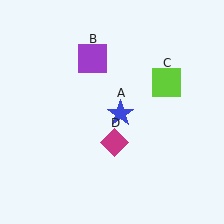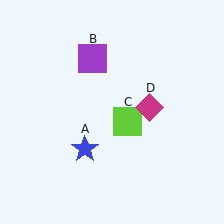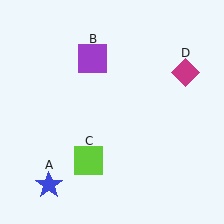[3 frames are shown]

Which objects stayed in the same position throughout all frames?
Purple square (object B) remained stationary.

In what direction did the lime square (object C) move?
The lime square (object C) moved down and to the left.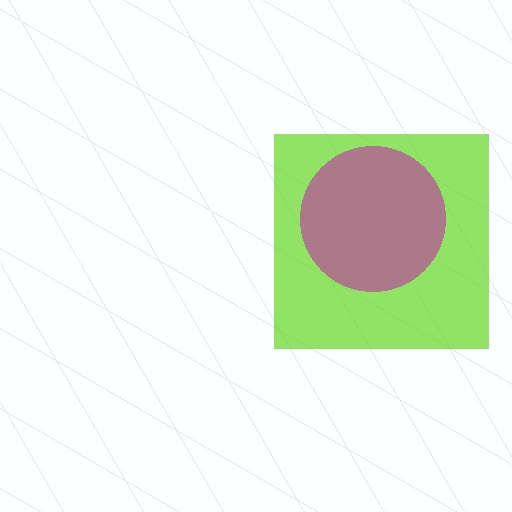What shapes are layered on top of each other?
The layered shapes are: a lime square, a magenta circle.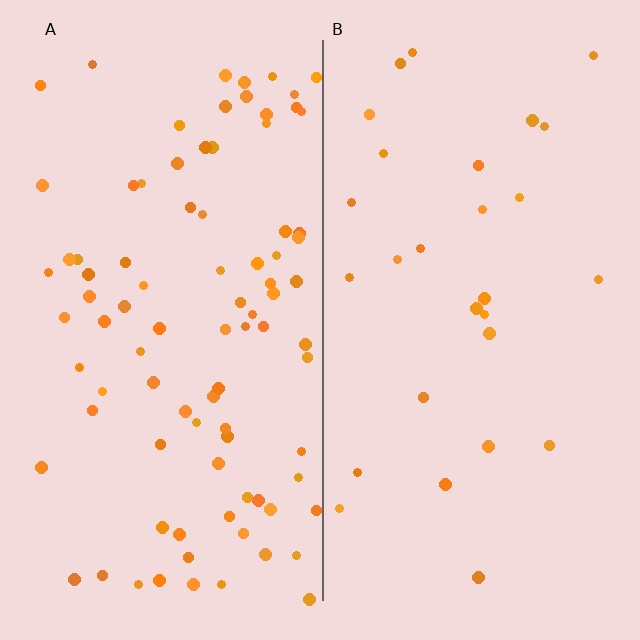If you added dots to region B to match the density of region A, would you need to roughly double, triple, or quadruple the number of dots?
Approximately triple.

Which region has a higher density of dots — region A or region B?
A (the left).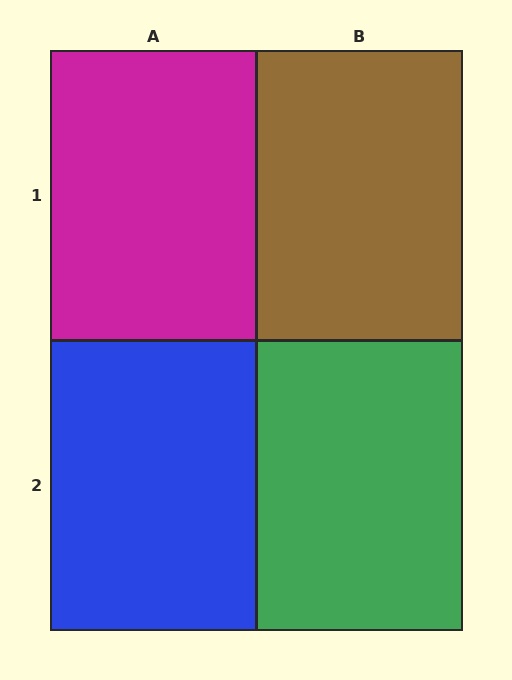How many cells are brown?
1 cell is brown.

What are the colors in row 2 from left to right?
Blue, green.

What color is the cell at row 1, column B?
Brown.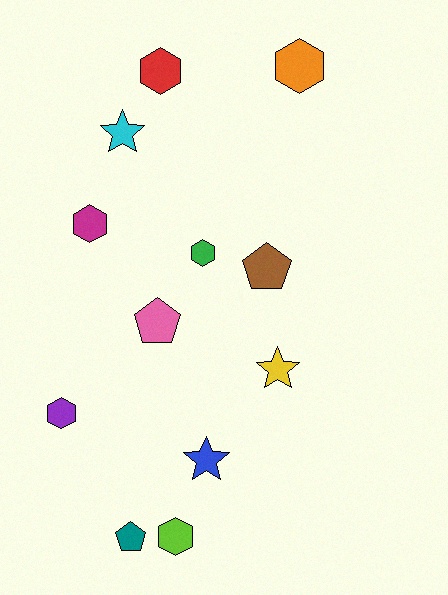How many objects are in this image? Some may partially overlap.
There are 12 objects.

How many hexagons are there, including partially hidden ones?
There are 6 hexagons.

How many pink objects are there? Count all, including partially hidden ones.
There is 1 pink object.